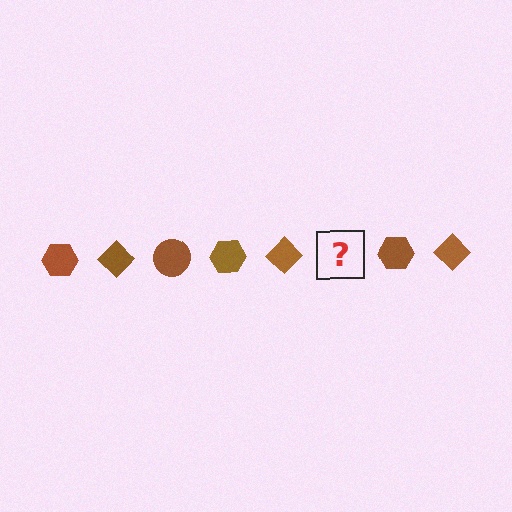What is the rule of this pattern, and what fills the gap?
The rule is that the pattern cycles through hexagon, diamond, circle shapes in brown. The gap should be filled with a brown circle.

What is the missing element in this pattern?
The missing element is a brown circle.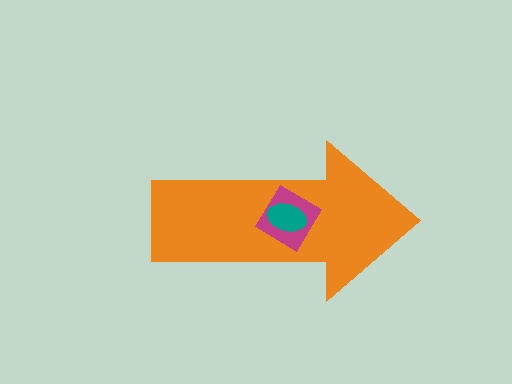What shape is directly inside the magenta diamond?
The teal ellipse.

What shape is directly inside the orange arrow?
The magenta diamond.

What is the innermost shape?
The teal ellipse.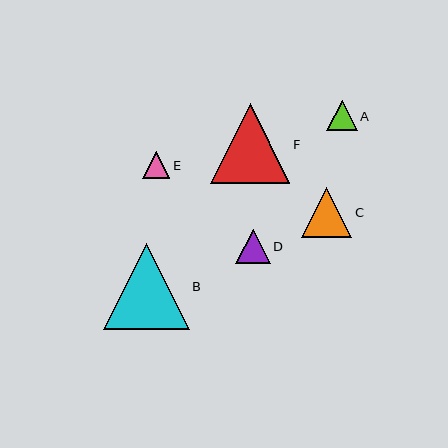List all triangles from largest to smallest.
From largest to smallest: B, F, C, D, A, E.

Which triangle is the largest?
Triangle B is the largest with a size of approximately 86 pixels.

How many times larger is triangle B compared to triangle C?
Triangle B is approximately 1.7 times the size of triangle C.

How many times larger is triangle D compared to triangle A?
Triangle D is approximately 1.1 times the size of triangle A.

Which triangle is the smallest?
Triangle E is the smallest with a size of approximately 27 pixels.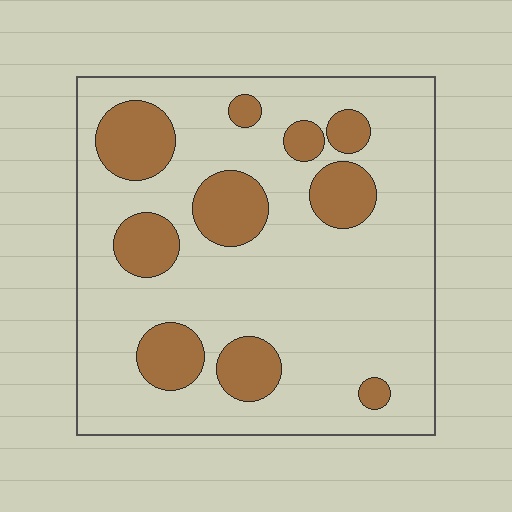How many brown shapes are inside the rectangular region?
10.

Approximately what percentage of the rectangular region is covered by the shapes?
Approximately 20%.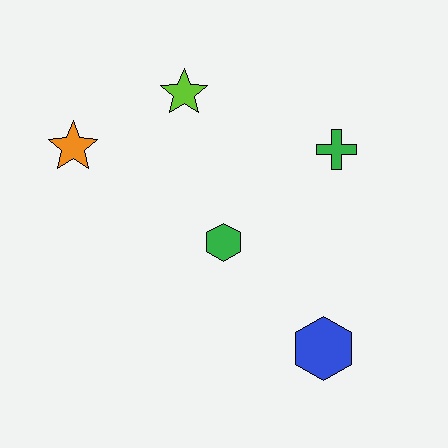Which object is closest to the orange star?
The lime star is closest to the orange star.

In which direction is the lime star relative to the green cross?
The lime star is to the left of the green cross.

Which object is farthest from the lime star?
The blue hexagon is farthest from the lime star.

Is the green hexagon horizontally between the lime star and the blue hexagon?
Yes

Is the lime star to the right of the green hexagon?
No